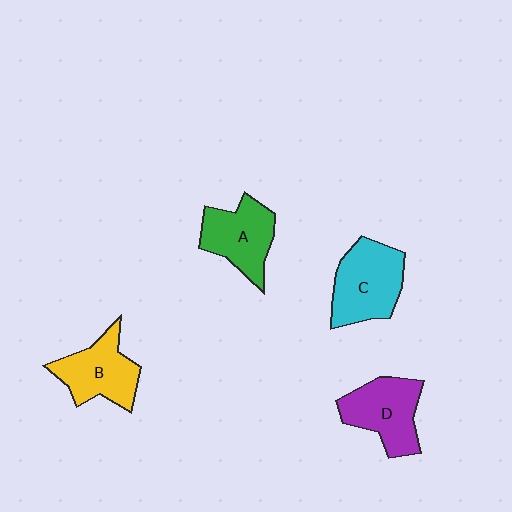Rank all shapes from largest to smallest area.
From largest to smallest: C (cyan), D (purple), B (yellow), A (green).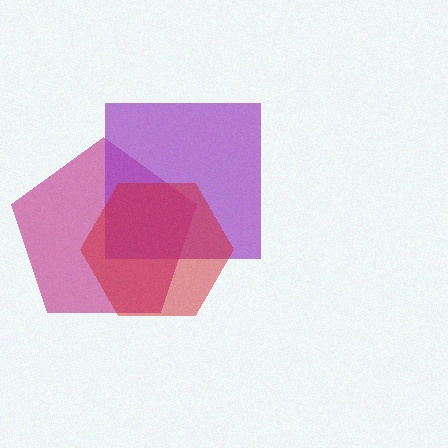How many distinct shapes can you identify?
There are 3 distinct shapes: a magenta pentagon, a purple square, a red hexagon.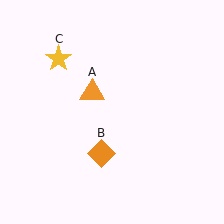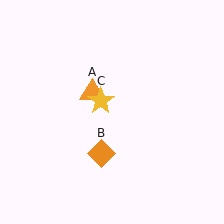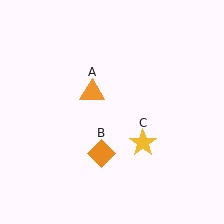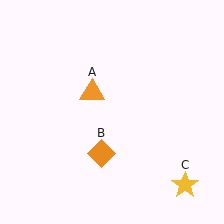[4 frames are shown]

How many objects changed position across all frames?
1 object changed position: yellow star (object C).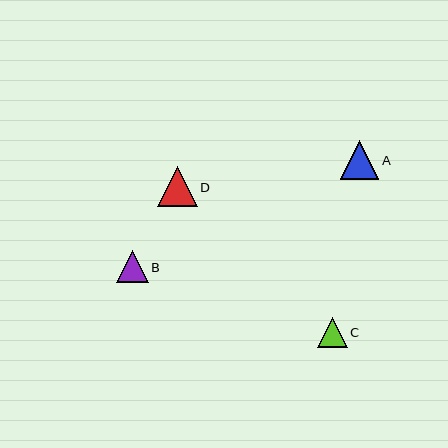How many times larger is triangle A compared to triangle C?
Triangle A is approximately 1.3 times the size of triangle C.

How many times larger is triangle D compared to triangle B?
Triangle D is approximately 1.2 times the size of triangle B.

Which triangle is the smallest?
Triangle C is the smallest with a size of approximately 30 pixels.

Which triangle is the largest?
Triangle D is the largest with a size of approximately 39 pixels.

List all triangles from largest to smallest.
From largest to smallest: D, A, B, C.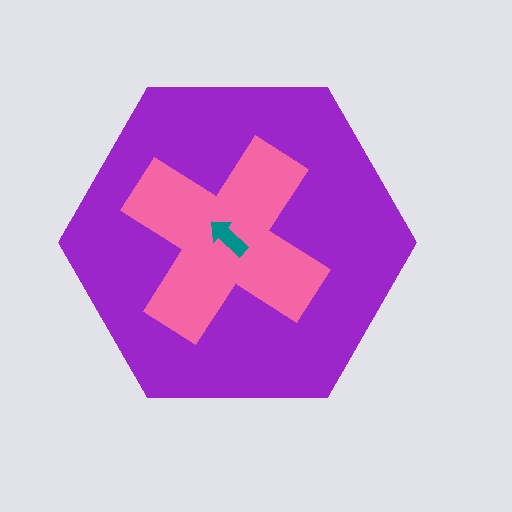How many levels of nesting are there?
3.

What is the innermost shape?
The teal arrow.